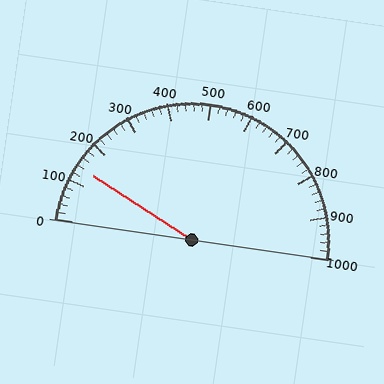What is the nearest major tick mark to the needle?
The nearest major tick mark is 100.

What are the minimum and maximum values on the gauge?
The gauge ranges from 0 to 1000.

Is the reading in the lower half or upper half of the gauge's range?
The reading is in the lower half of the range (0 to 1000).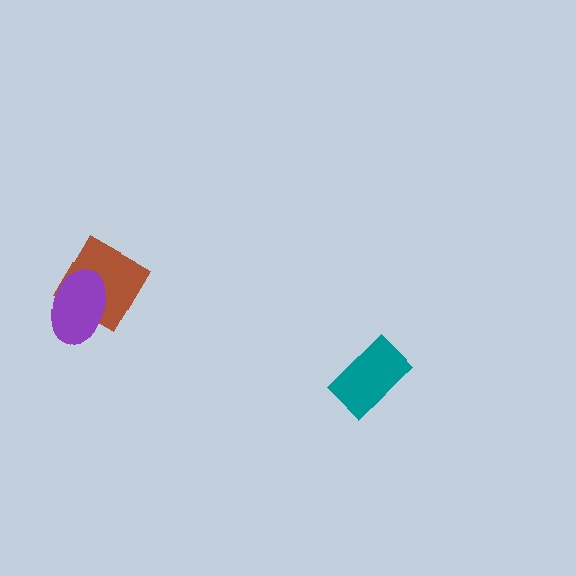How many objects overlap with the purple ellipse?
1 object overlaps with the purple ellipse.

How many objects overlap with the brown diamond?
1 object overlaps with the brown diamond.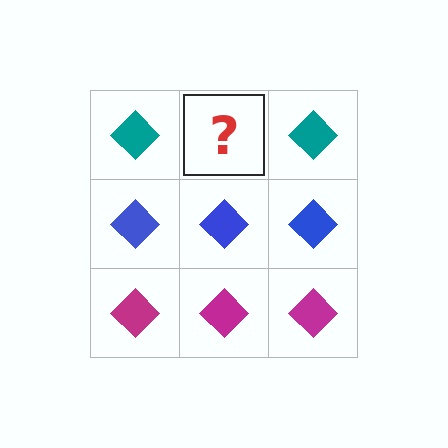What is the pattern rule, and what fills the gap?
The rule is that each row has a consistent color. The gap should be filled with a teal diamond.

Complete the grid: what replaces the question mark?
The question mark should be replaced with a teal diamond.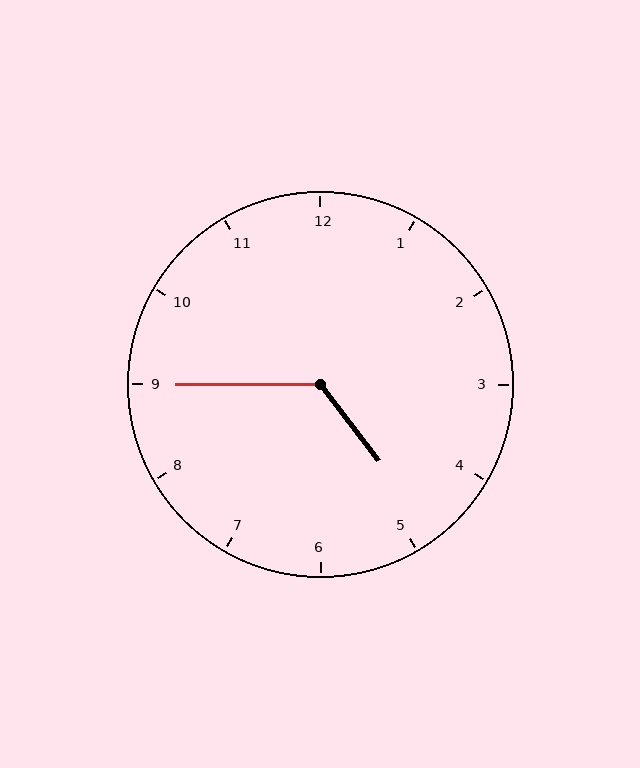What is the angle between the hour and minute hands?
Approximately 128 degrees.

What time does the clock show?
4:45.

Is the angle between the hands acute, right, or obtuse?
It is obtuse.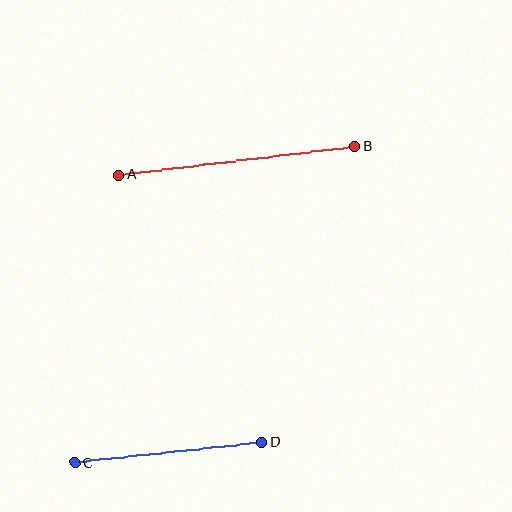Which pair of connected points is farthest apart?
Points A and B are farthest apart.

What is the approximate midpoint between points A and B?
The midpoint is at approximately (237, 161) pixels.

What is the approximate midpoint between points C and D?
The midpoint is at approximately (168, 452) pixels.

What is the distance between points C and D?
The distance is approximately 188 pixels.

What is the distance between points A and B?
The distance is approximately 238 pixels.